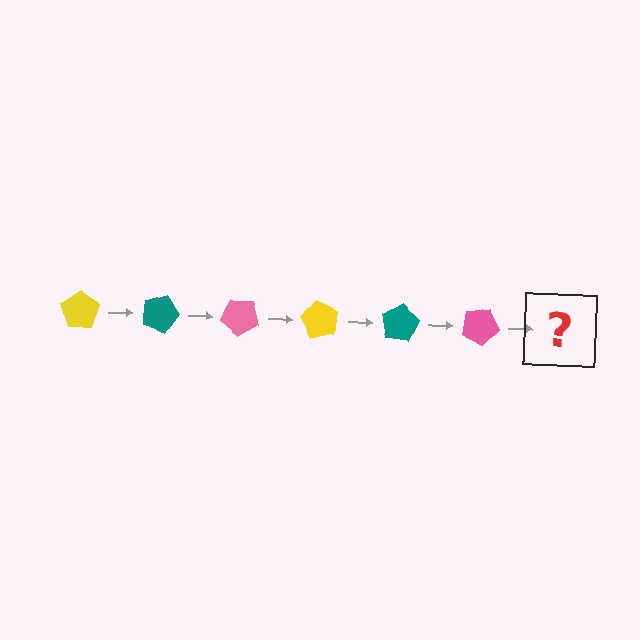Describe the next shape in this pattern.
It should be a yellow pentagon, rotated 120 degrees from the start.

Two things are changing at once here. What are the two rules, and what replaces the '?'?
The two rules are that it rotates 20 degrees each step and the color cycles through yellow, teal, and pink. The '?' should be a yellow pentagon, rotated 120 degrees from the start.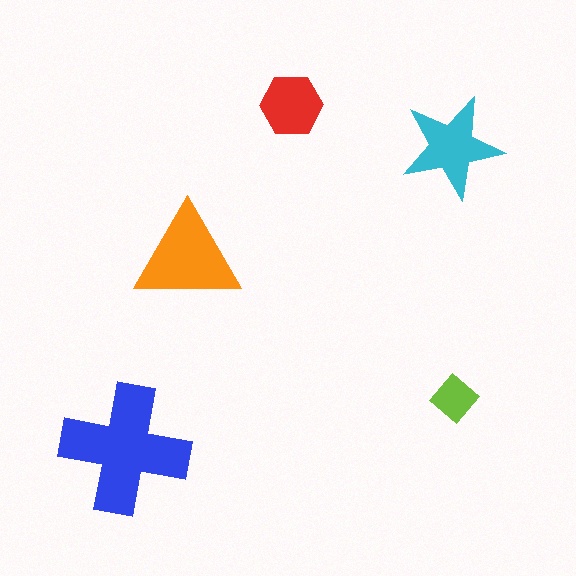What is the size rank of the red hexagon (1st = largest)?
4th.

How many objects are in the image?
There are 5 objects in the image.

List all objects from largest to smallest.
The blue cross, the orange triangle, the cyan star, the red hexagon, the lime diamond.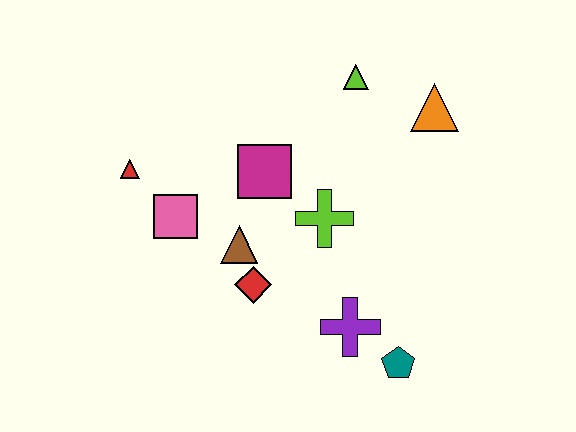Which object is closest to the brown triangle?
The red diamond is closest to the brown triangle.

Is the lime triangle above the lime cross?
Yes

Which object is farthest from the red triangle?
The teal pentagon is farthest from the red triangle.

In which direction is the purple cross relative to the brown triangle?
The purple cross is to the right of the brown triangle.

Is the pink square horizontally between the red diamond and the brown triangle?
No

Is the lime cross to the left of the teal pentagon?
Yes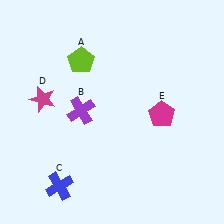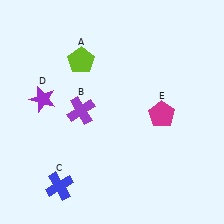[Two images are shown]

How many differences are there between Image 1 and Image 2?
There is 1 difference between the two images.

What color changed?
The star (D) changed from magenta in Image 1 to purple in Image 2.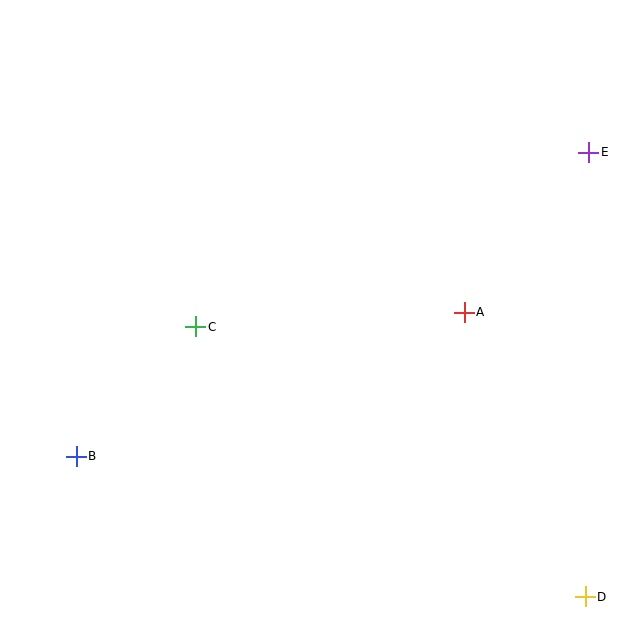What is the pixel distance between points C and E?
The distance between C and E is 430 pixels.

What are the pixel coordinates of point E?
Point E is at (589, 152).